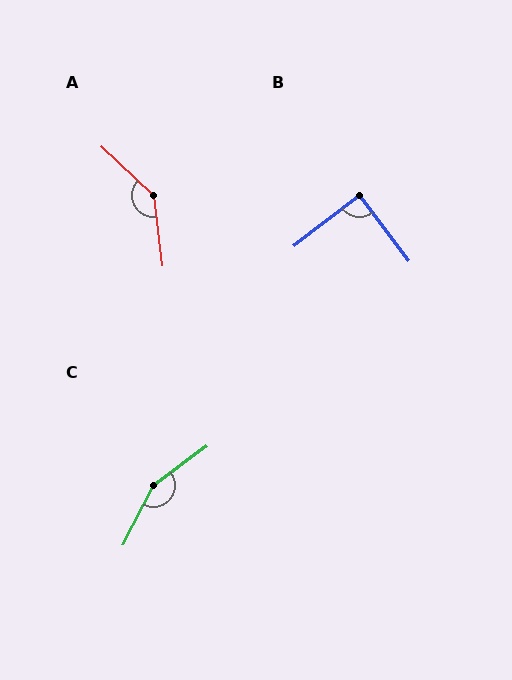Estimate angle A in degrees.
Approximately 140 degrees.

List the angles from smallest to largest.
B (90°), A (140°), C (154°).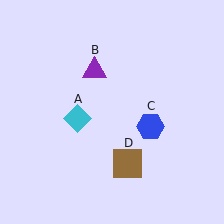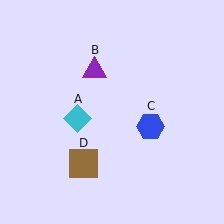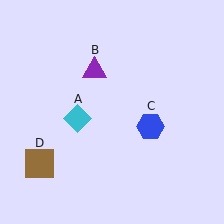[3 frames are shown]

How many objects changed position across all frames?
1 object changed position: brown square (object D).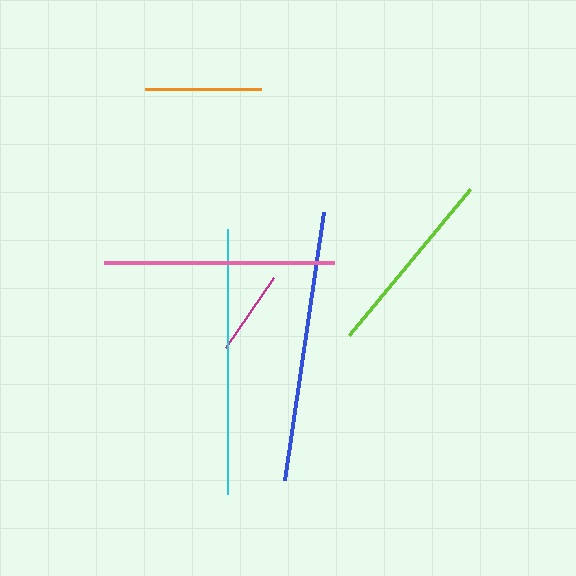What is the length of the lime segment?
The lime segment is approximately 189 pixels long.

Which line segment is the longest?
The blue line is the longest at approximately 271 pixels.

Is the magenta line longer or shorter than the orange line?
The orange line is longer than the magenta line.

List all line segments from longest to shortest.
From longest to shortest: blue, cyan, pink, lime, orange, magenta.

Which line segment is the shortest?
The magenta line is the shortest at approximately 85 pixels.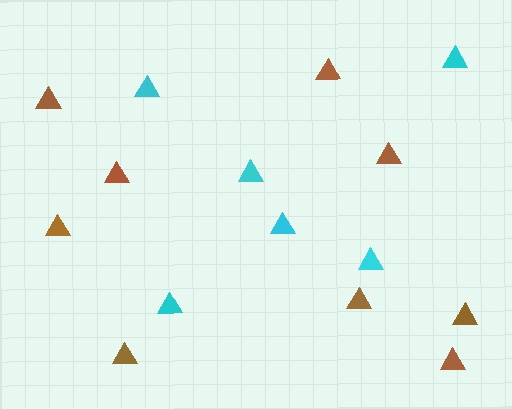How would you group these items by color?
There are 2 groups: one group of cyan triangles (6) and one group of brown triangles (9).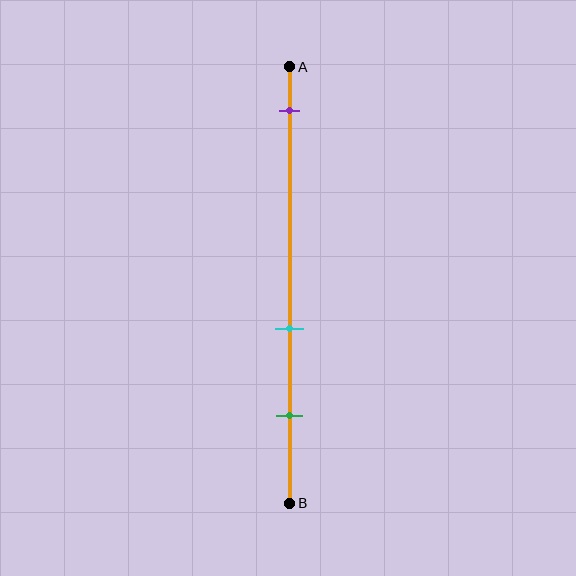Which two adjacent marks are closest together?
The cyan and green marks are the closest adjacent pair.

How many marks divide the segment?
There are 3 marks dividing the segment.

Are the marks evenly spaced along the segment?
No, the marks are not evenly spaced.